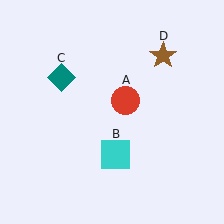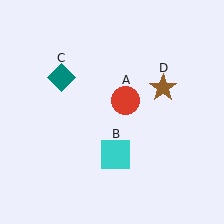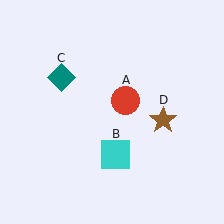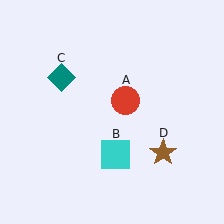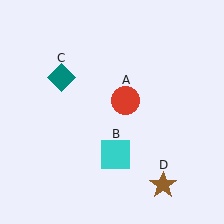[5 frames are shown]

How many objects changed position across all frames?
1 object changed position: brown star (object D).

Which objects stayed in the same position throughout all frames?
Red circle (object A) and cyan square (object B) and teal diamond (object C) remained stationary.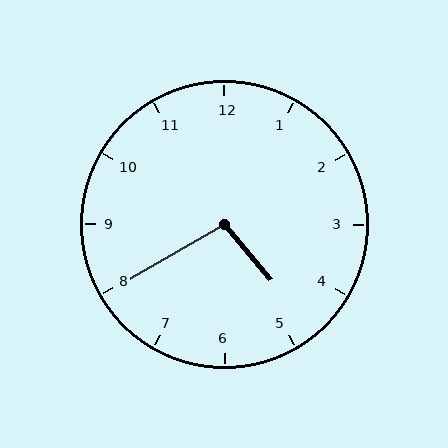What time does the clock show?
4:40.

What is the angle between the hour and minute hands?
Approximately 100 degrees.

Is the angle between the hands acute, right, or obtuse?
It is obtuse.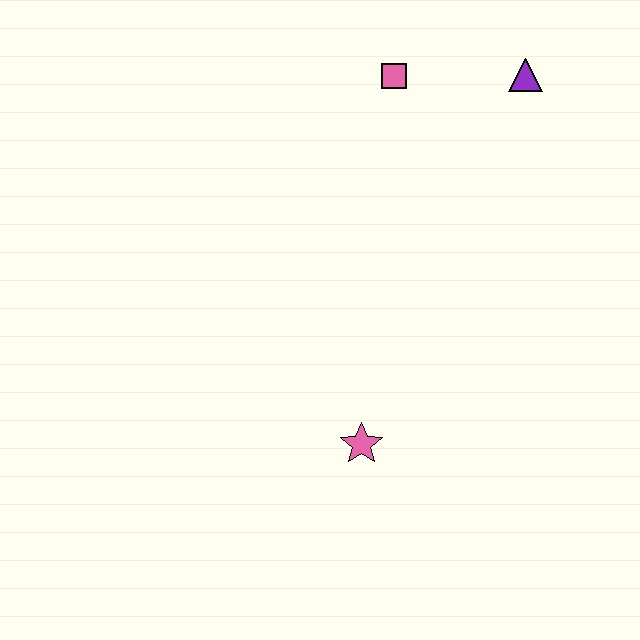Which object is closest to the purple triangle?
The pink square is closest to the purple triangle.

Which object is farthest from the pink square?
The pink star is farthest from the pink square.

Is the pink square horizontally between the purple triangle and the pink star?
Yes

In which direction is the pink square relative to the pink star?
The pink square is above the pink star.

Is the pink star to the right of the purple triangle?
No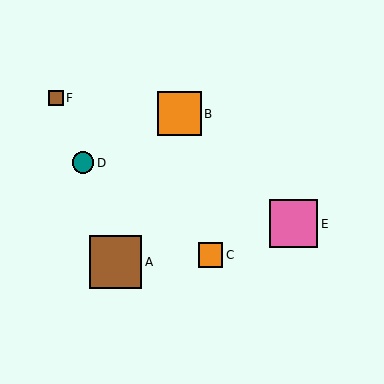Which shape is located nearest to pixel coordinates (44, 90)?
The brown square (labeled F) at (56, 98) is nearest to that location.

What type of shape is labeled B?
Shape B is an orange square.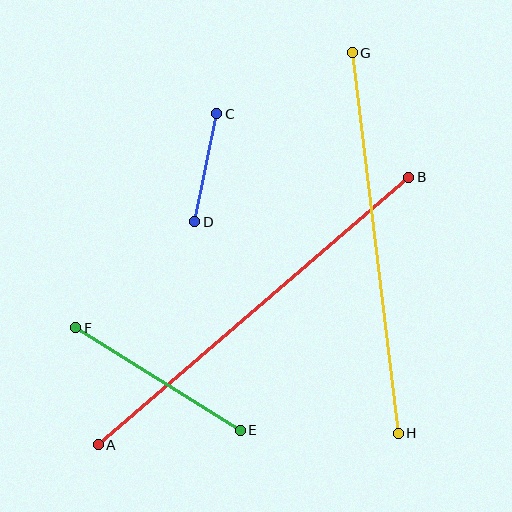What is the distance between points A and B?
The distance is approximately 410 pixels.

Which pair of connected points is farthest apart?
Points A and B are farthest apart.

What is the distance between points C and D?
The distance is approximately 110 pixels.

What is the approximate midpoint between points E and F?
The midpoint is at approximately (158, 379) pixels.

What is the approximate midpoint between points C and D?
The midpoint is at approximately (206, 168) pixels.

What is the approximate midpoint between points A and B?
The midpoint is at approximately (254, 311) pixels.